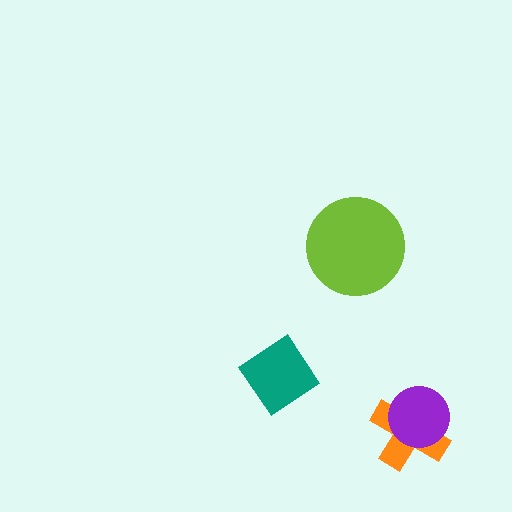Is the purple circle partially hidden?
No, no other shape covers it.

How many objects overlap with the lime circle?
0 objects overlap with the lime circle.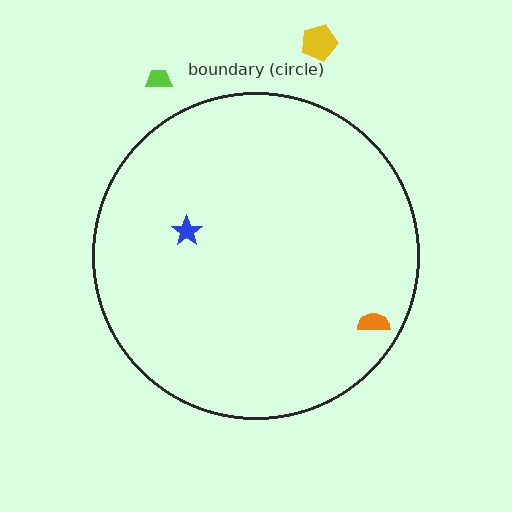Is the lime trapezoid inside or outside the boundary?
Outside.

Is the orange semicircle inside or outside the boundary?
Inside.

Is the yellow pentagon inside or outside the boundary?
Outside.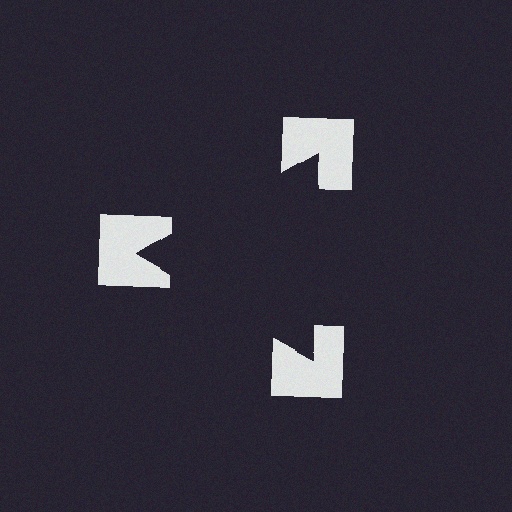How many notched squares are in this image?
There are 3 — one at each vertex of the illusory triangle.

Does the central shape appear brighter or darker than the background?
It typically appears slightly darker than the background, even though no actual brightness change is drawn.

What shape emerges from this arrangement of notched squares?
An illusory triangle — its edges are inferred from the aligned wedge cuts in the notched squares, not physically drawn.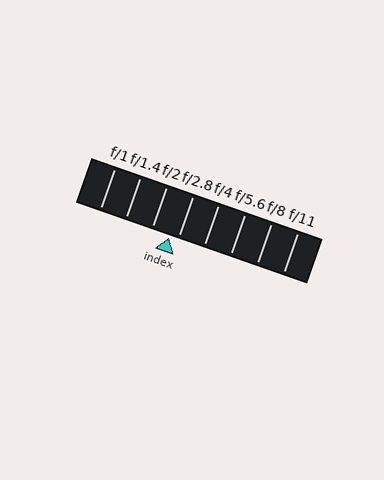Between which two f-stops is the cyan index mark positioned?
The index mark is between f/2 and f/2.8.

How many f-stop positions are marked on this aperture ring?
There are 8 f-stop positions marked.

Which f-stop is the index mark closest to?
The index mark is closest to f/2.8.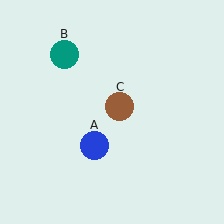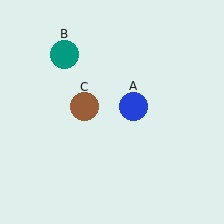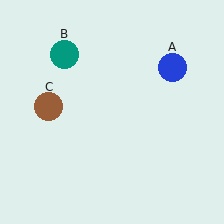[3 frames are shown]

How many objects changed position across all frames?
2 objects changed position: blue circle (object A), brown circle (object C).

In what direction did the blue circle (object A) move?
The blue circle (object A) moved up and to the right.